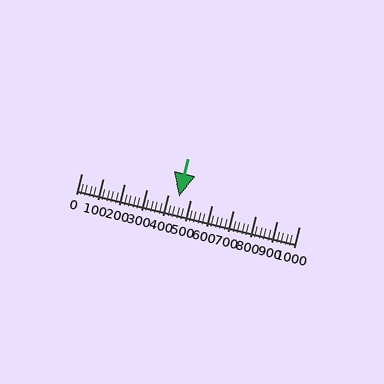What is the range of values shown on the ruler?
The ruler shows values from 0 to 1000.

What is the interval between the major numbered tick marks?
The major tick marks are spaced 100 units apart.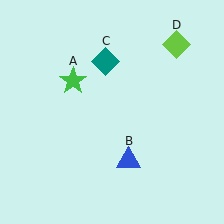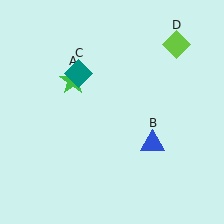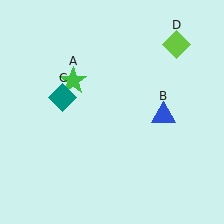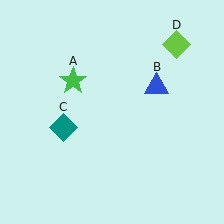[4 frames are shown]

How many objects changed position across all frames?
2 objects changed position: blue triangle (object B), teal diamond (object C).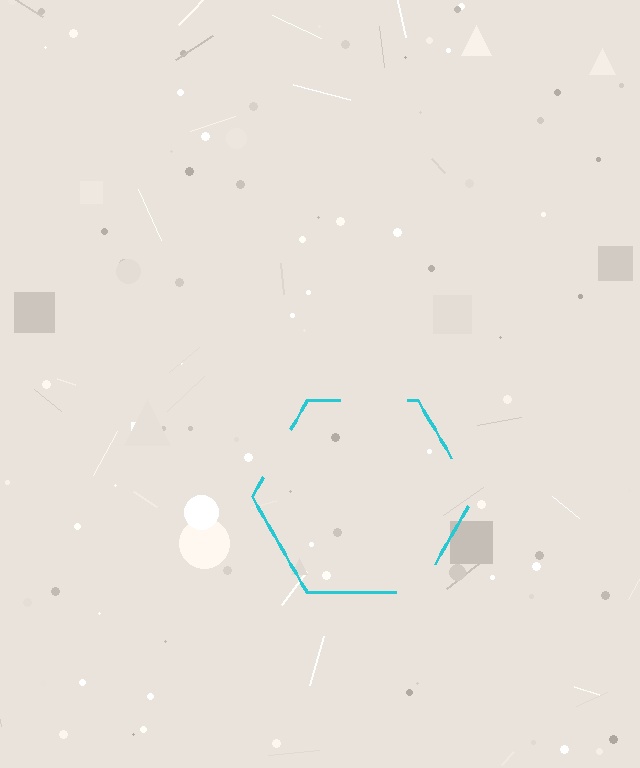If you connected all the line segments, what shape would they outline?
They would outline a hexagon.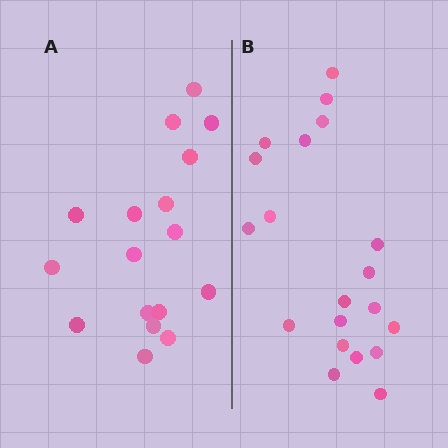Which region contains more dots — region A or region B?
Region B (the right region) has more dots.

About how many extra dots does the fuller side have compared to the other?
Region B has just a few more — roughly 2 or 3 more dots than region A.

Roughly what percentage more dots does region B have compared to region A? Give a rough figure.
About 20% more.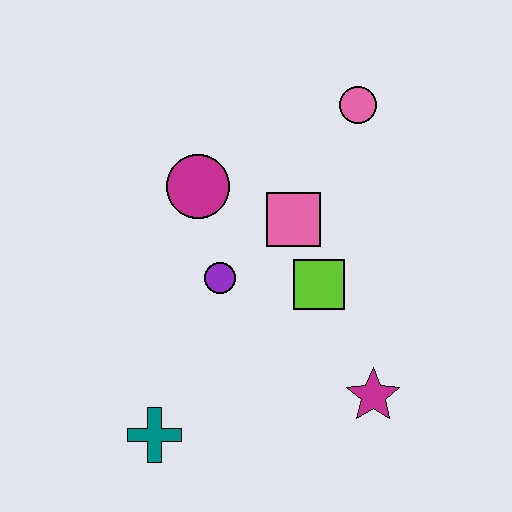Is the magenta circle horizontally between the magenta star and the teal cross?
Yes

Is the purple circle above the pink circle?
No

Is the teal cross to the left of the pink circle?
Yes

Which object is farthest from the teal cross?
The pink circle is farthest from the teal cross.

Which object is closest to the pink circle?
The pink square is closest to the pink circle.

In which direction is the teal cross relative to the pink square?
The teal cross is below the pink square.